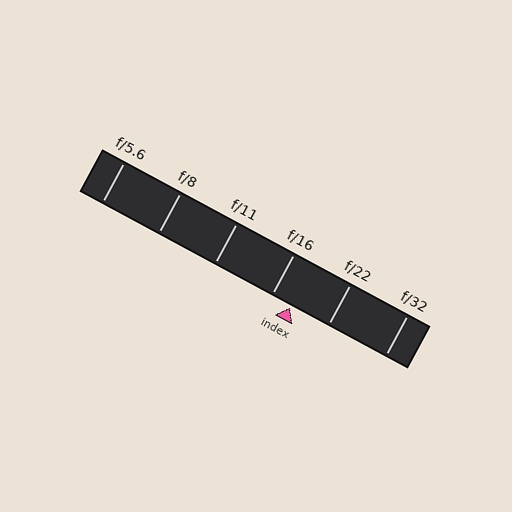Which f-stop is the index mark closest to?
The index mark is closest to f/16.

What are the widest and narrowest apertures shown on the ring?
The widest aperture shown is f/5.6 and the narrowest is f/32.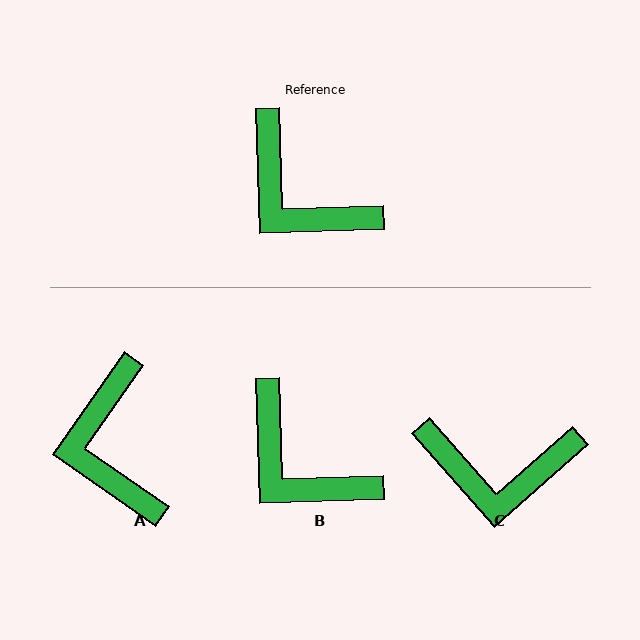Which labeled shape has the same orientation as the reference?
B.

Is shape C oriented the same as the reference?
No, it is off by about 40 degrees.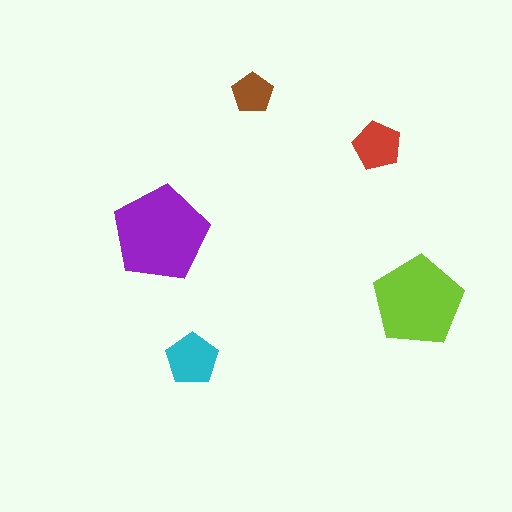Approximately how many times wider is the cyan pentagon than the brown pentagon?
About 1.5 times wider.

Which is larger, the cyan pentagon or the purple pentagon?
The purple one.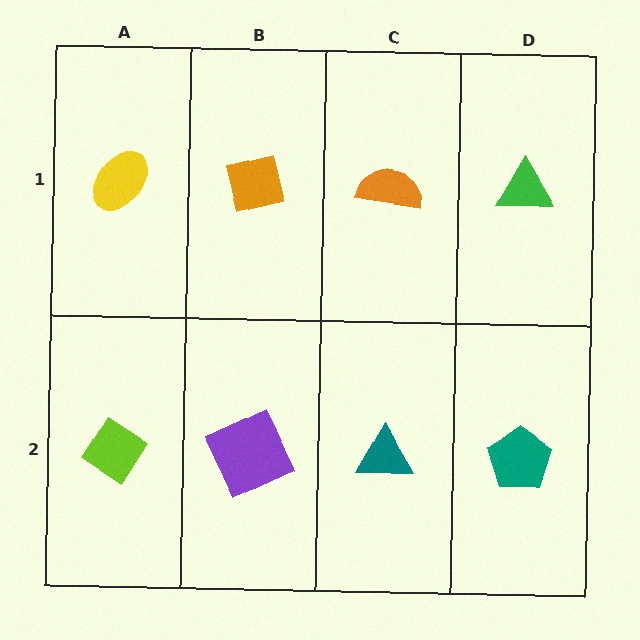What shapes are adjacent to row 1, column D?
A teal pentagon (row 2, column D), an orange semicircle (row 1, column C).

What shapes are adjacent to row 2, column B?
An orange square (row 1, column B), a lime diamond (row 2, column A), a teal triangle (row 2, column C).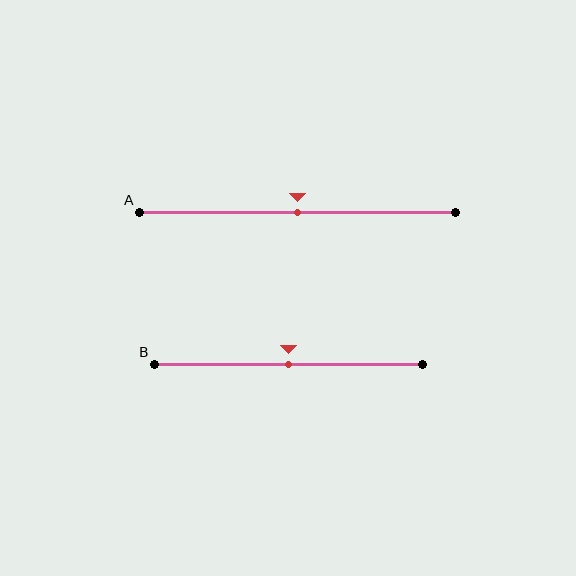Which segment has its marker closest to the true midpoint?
Segment A has its marker closest to the true midpoint.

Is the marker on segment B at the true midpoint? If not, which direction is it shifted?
Yes, the marker on segment B is at the true midpoint.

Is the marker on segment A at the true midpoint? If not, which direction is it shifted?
Yes, the marker on segment A is at the true midpoint.